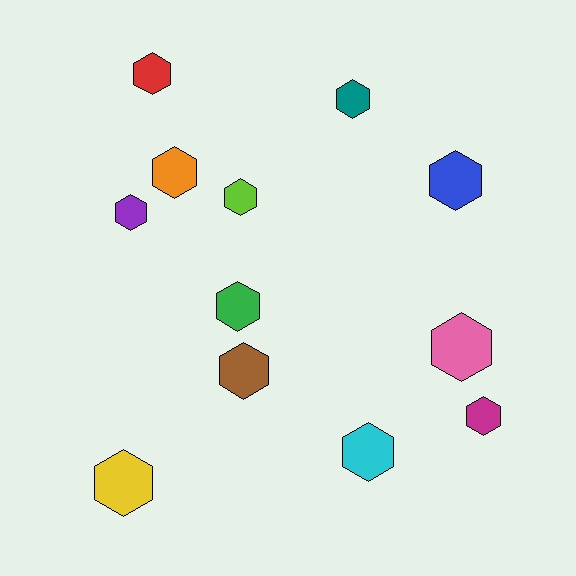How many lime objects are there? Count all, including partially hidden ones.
There is 1 lime object.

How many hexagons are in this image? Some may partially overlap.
There are 12 hexagons.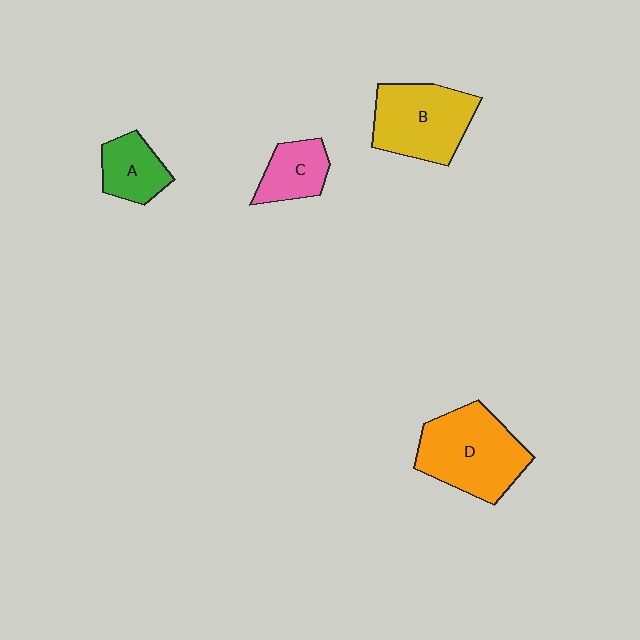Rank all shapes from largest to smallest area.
From largest to smallest: D (orange), B (yellow), A (green), C (pink).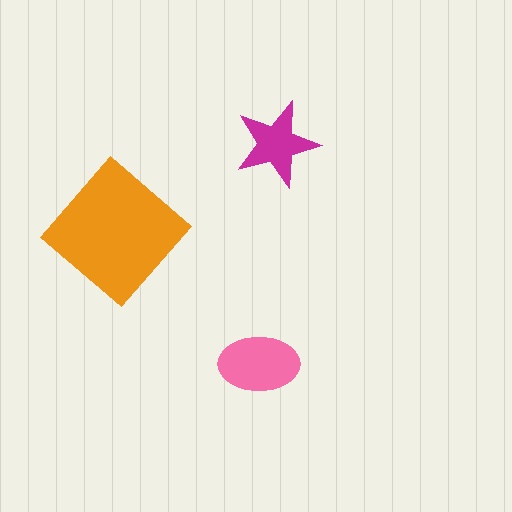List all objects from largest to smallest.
The orange diamond, the pink ellipse, the magenta star.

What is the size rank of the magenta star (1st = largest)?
3rd.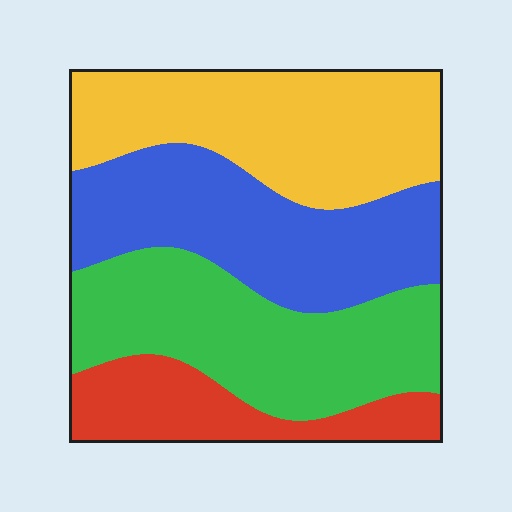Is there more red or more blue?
Blue.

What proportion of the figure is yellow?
Yellow covers about 30% of the figure.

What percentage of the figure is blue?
Blue takes up about one quarter (1/4) of the figure.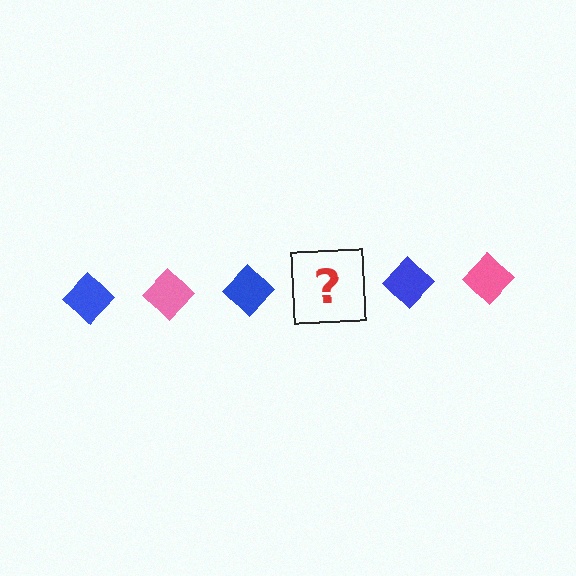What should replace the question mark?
The question mark should be replaced with a pink diamond.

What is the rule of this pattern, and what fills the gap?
The rule is that the pattern cycles through blue, pink diamonds. The gap should be filled with a pink diamond.